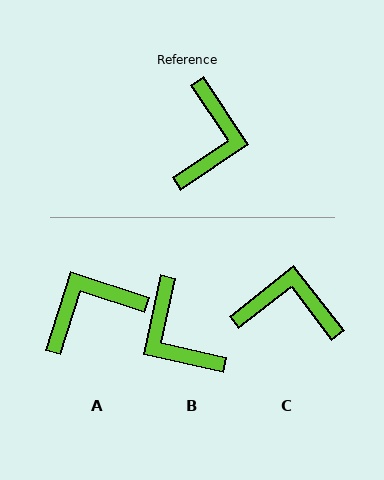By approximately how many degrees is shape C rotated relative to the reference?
Approximately 94 degrees counter-clockwise.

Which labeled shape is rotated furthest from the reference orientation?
B, about 136 degrees away.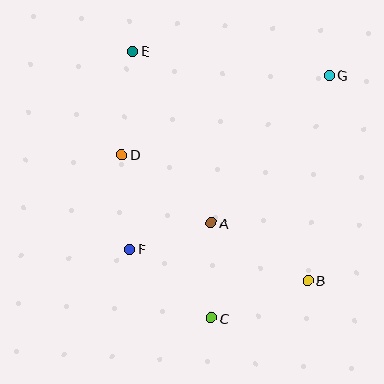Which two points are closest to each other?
Points A and F are closest to each other.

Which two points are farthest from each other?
Points B and E are farthest from each other.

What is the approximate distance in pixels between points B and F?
The distance between B and F is approximately 181 pixels.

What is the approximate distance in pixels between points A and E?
The distance between A and E is approximately 189 pixels.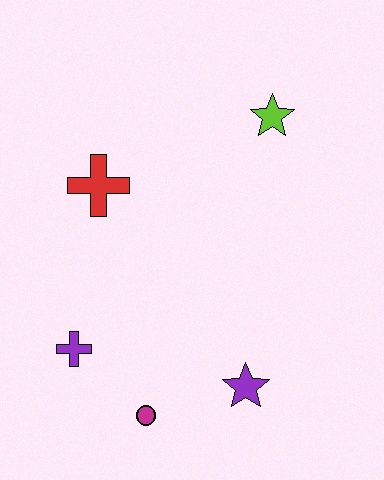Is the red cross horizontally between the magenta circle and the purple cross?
Yes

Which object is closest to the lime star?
The red cross is closest to the lime star.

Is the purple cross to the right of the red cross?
No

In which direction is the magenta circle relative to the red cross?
The magenta circle is below the red cross.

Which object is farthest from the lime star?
The magenta circle is farthest from the lime star.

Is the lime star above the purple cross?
Yes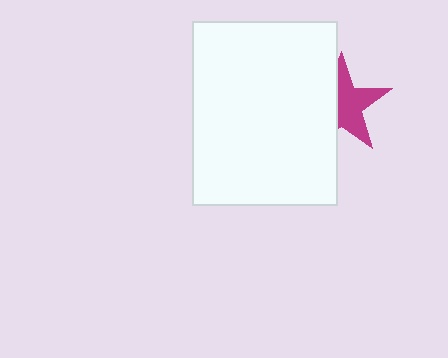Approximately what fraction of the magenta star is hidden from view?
Roughly 43% of the magenta star is hidden behind the white rectangle.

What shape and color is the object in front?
The object in front is a white rectangle.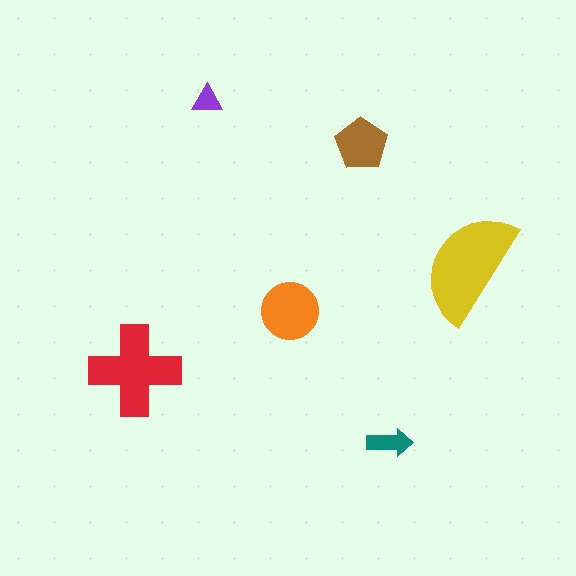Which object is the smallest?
The purple triangle.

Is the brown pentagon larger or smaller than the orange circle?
Smaller.